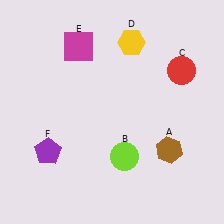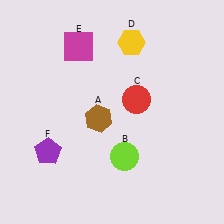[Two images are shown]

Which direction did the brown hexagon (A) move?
The brown hexagon (A) moved left.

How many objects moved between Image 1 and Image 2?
2 objects moved between the two images.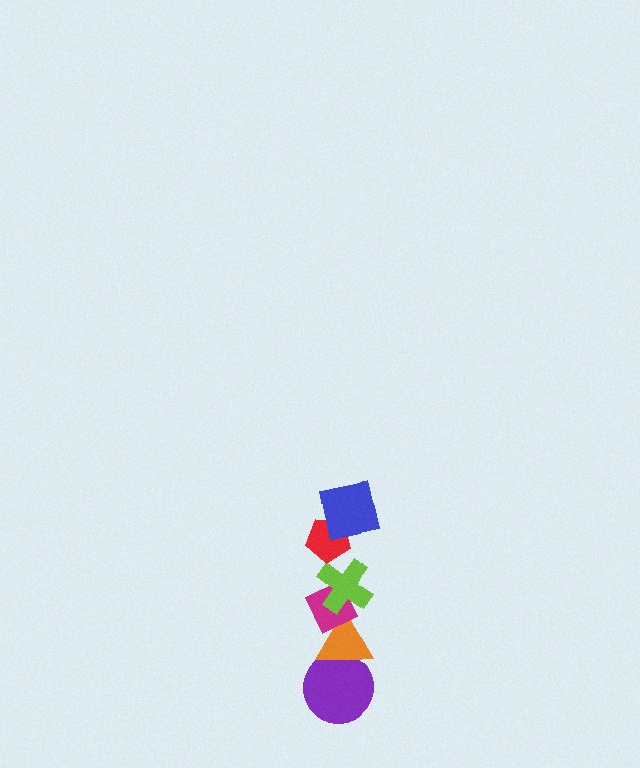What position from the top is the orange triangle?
The orange triangle is 5th from the top.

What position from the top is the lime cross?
The lime cross is 3rd from the top.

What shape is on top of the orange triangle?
The magenta diamond is on top of the orange triangle.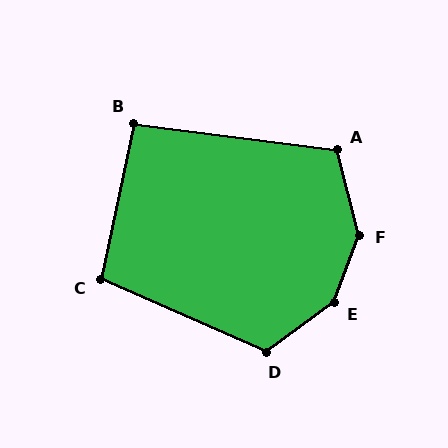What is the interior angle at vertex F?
Approximately 146 degrees (obtuse).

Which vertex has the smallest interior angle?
B, at approximately 95 degrees.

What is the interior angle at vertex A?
Approximately 111 degrees (obtuse).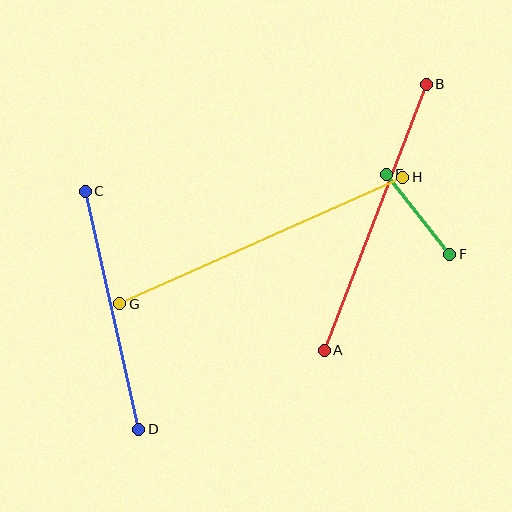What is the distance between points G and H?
The distance is approximately 310 pixels.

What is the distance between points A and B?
The distance is approximately 285 pixels.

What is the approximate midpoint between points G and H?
The midpoint is at approximately (261, 241) pixels.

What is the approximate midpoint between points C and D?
The midpoint is at approximately (112, 310) pixels.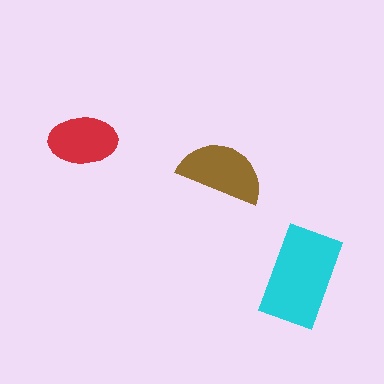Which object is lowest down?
The cyan rectangle is bottommost.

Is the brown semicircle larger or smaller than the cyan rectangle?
Smaller.